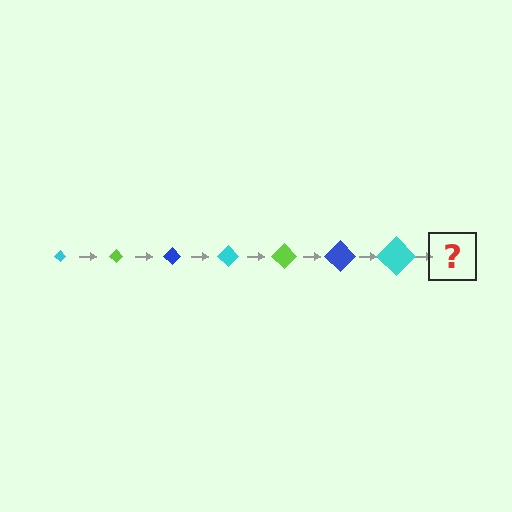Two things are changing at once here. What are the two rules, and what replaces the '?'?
The two rules are that the diamond grows larger each step and the color cycles through cyan, lime, and blue. The '?' should be a lime diamond, larger than the previous one.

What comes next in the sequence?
The next element should be a lime diamond, larger than the previous one.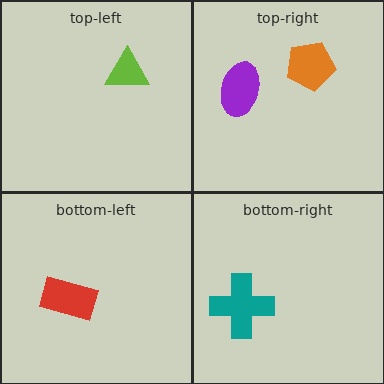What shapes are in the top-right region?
The orange pentagon, the purple ellipse.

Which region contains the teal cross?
The bottom-right region.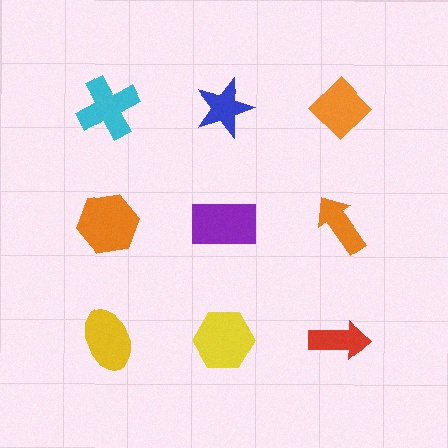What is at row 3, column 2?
A yellow hexagon.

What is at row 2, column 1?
An orange hexagon.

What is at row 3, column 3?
A red arrow.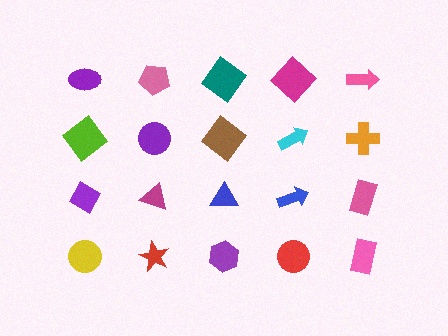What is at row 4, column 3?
A purple hexagon.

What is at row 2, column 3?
A brown diamond.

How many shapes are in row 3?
5 shapes.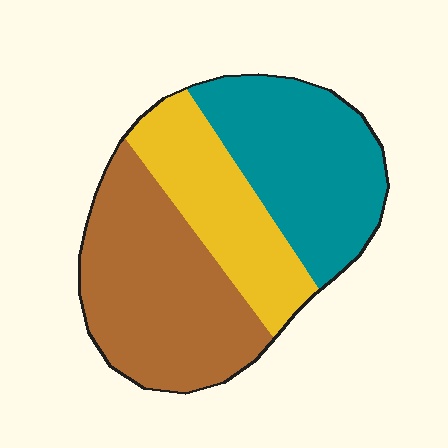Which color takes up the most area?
Brown, at roughly 40%.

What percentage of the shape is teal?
Teal takes up about one third (1/3) of the shape.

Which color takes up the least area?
Yellow, at roughly 25%.